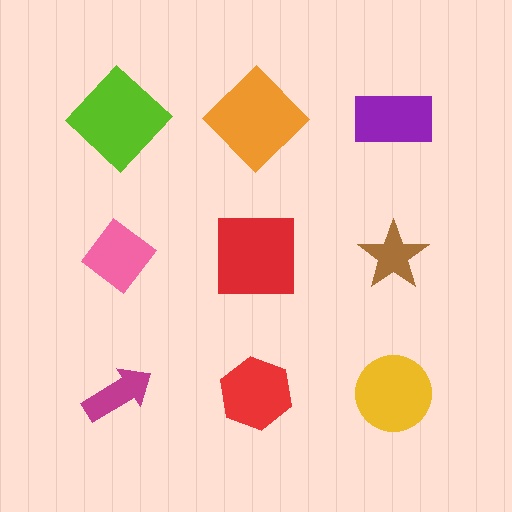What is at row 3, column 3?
A yellow circle.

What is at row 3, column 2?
A red hexagon.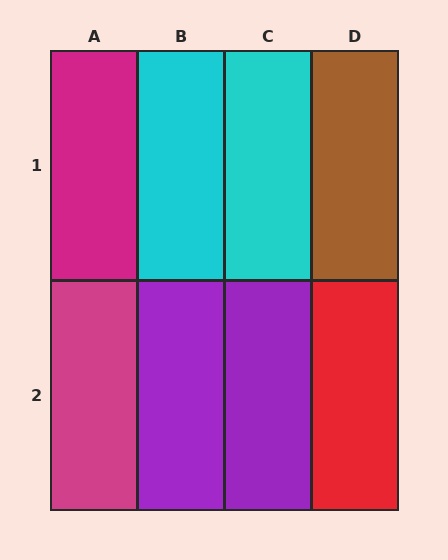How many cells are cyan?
2 cells are cyan.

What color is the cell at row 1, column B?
Cyan.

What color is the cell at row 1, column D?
Brown.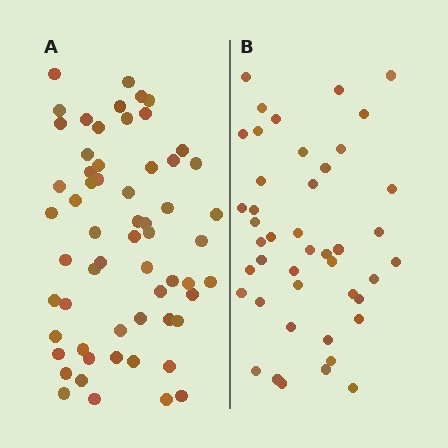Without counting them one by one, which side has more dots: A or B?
Region A (the left region) has more dots.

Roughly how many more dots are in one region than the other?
Region A has approximately 15 more dots than region B.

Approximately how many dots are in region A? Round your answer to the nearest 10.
About 60 dots.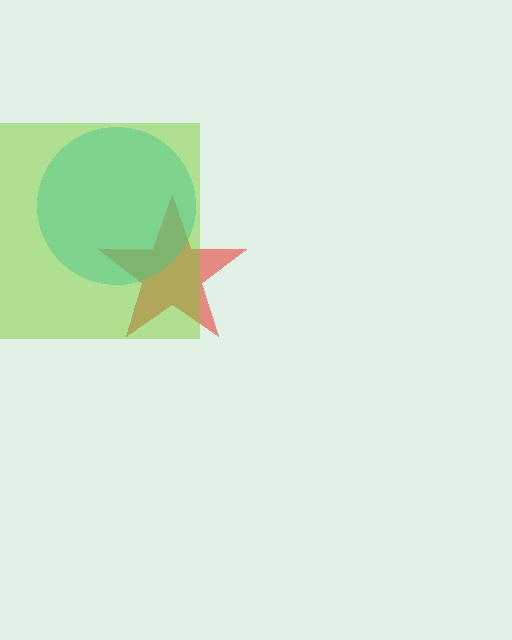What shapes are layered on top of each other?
The layered shapes are: a red star, a cyan circle, a lime square.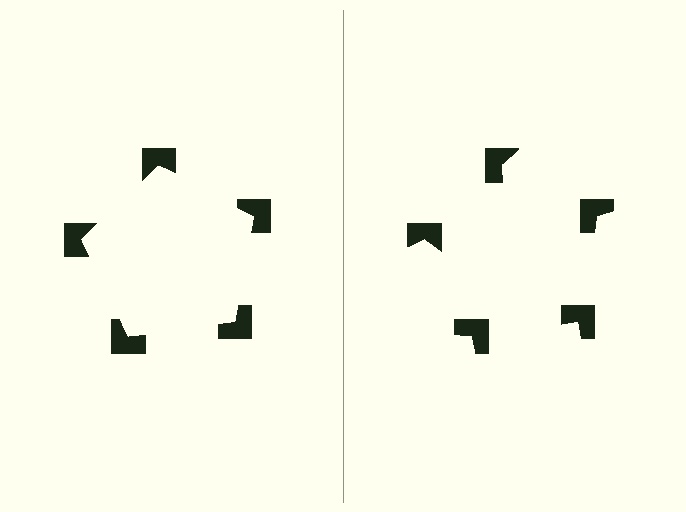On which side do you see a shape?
An illusory pentagon appears on the left side. On the right side the wedge cuts are rotated, so no coherent shape forms.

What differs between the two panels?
The notched squares are positioned identically on both sides; only the wedge orientations differ. On the left they align to a pentagon; on the right they are misaligned.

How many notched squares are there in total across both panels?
10 — 5 on each side.